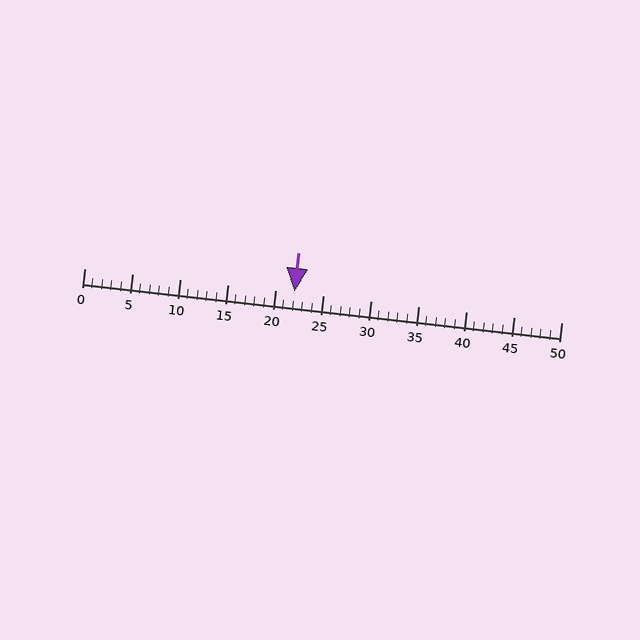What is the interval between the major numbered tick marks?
The major tick marks are spaced 5 units apart.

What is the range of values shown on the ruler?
The ruler shows values from 0 to 50.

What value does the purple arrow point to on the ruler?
The purple arrow points to approximately 22.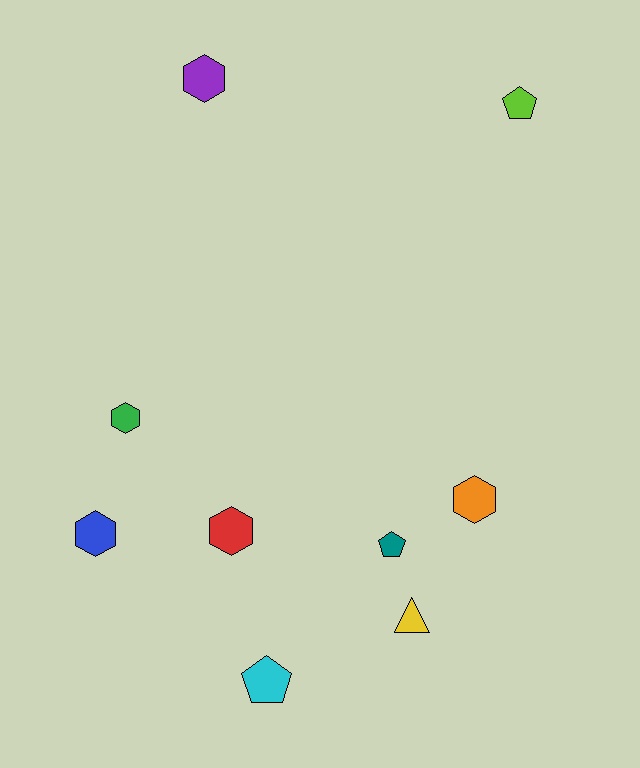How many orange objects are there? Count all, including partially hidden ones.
There is 1 orange object.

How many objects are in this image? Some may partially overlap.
There are 9 objects.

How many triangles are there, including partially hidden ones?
There is 1 triangle.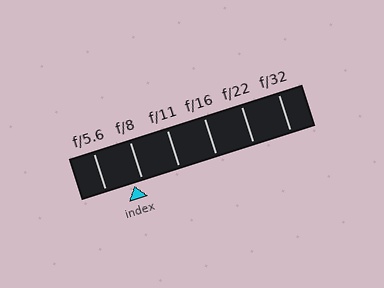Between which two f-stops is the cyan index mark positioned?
The index mark is between f/5.6 and f/8.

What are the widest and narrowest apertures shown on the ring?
The widest aperture shown is f/5.6 and the narrowest is f/32.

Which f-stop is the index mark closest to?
The index mark is closest to f/8.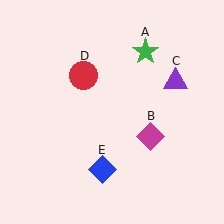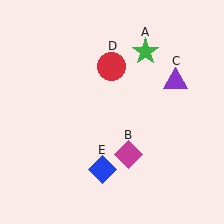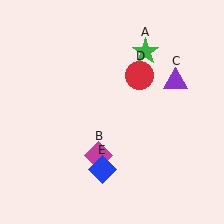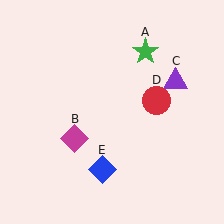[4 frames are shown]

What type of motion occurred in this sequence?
The magenta diamond (object B), red circle (object D) rotated clockwise around the center of the scene.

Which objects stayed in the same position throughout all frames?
Green star (object A) and purple triangle (object C) and blue diamond (object E) remained stationary.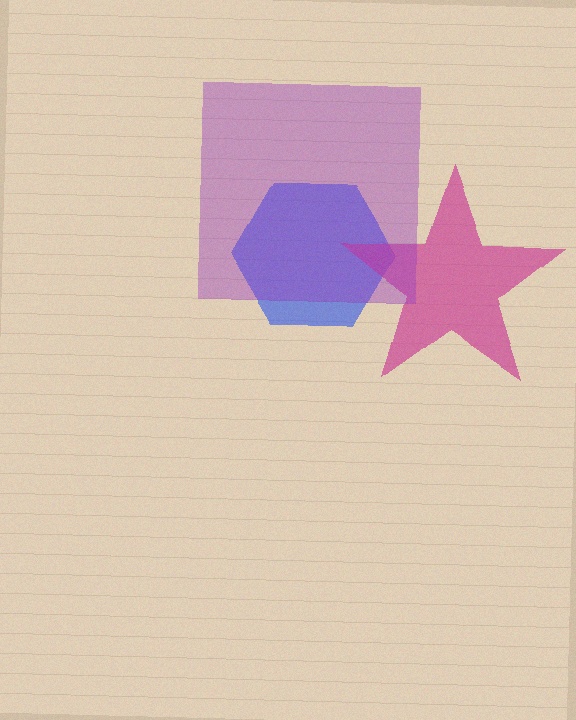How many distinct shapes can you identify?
There are 3 distinct shapes: a blue hexagon, a magenta star, a purple square.